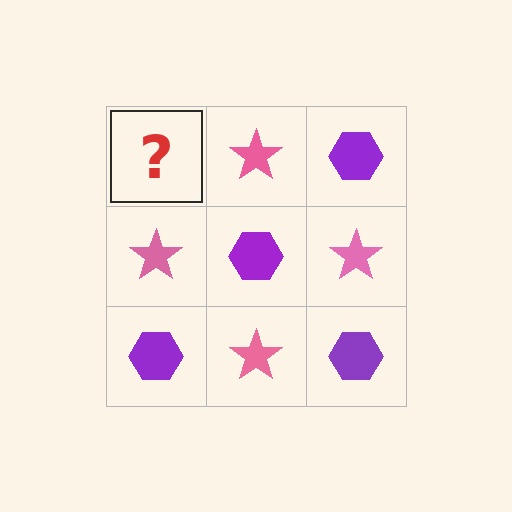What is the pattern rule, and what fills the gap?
The rule is that it alternates purple hexagon and pink star in a checkerboard pattern. The gap should be filled with a purple hexagon.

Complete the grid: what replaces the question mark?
The question mark should be replaced with a purple hexagon.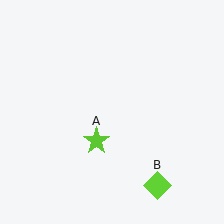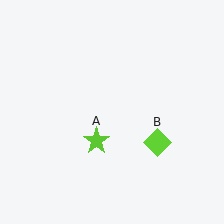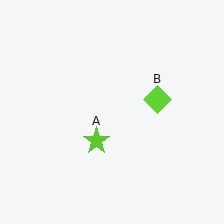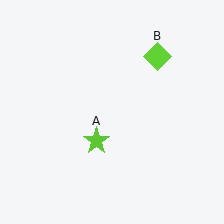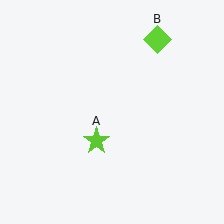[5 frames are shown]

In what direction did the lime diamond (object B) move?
The lime diamond (object B) moved up.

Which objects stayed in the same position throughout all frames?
Lime star (object A) remained stationary.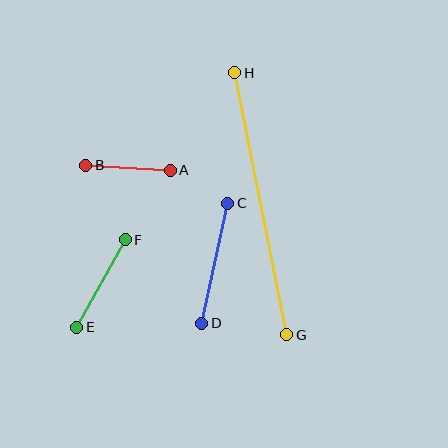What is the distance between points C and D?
The distance is approximately 123 pixels.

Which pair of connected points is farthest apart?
Points G and H are farthest apart.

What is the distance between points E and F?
The distance is approximately 100 pixels.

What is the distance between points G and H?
The distance is approximately 267 pixels.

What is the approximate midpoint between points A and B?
The midpoint is at approximately (128, 168) pixels.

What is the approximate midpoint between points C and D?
The midpoint is at approximately (215, 263) pixels.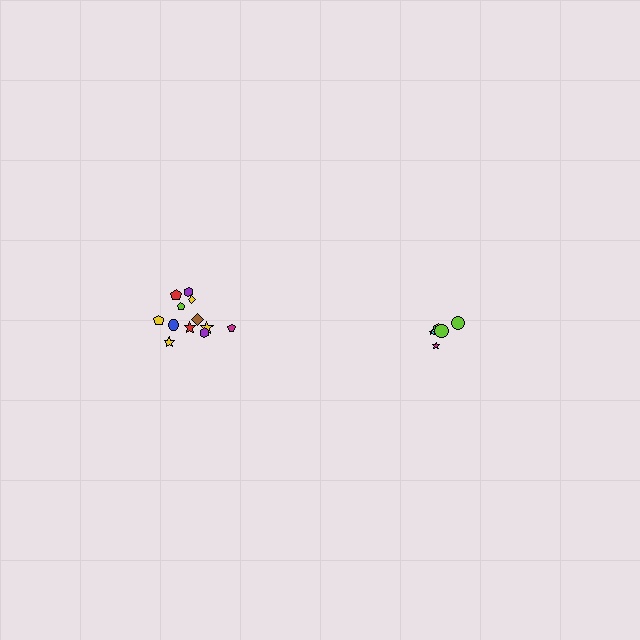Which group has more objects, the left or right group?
The left group.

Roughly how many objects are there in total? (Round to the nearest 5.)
Roughly 20 objects in total.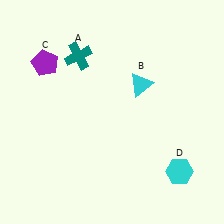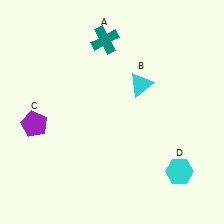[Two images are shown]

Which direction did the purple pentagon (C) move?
The purple pentagon (C) moved down.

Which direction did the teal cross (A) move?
The teal cross (A) moved right.